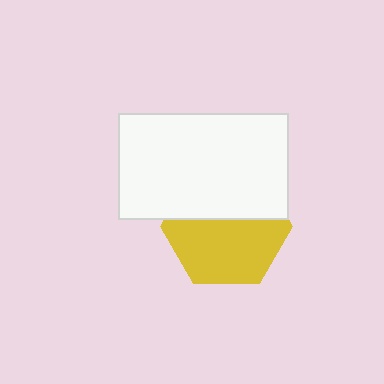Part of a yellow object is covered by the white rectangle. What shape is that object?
It is a hexagon.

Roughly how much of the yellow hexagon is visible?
About half of it is visible (roughly 58%).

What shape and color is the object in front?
The object in front is a white rectangle.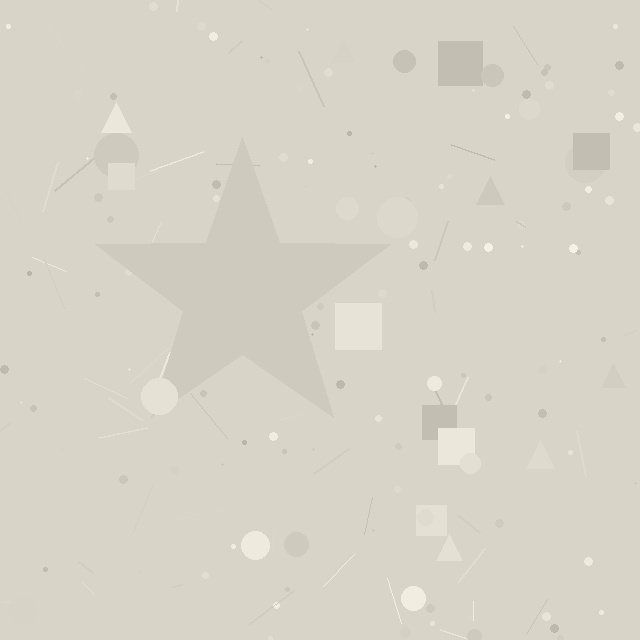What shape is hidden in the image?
A star is hidden in the image.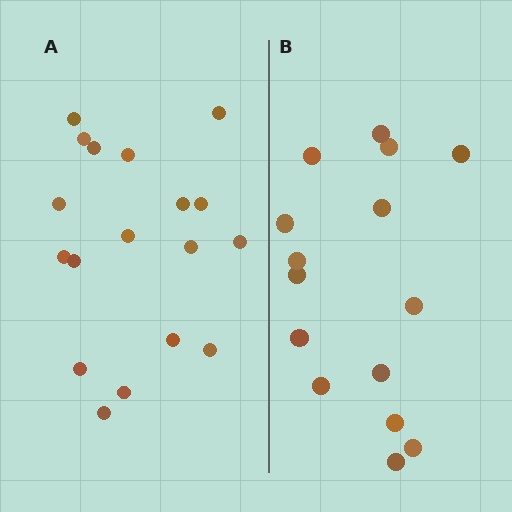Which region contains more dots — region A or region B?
Region A (the left region) has more dots.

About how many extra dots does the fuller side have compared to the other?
Region A has just a few more — roughly 2 or 3 more dots than region B.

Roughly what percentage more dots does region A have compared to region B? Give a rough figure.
About 20% more.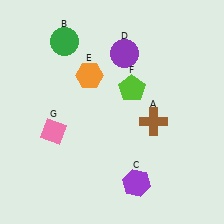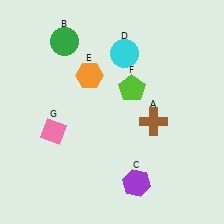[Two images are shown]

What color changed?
The circle (D) changed from purple in Image 1 to cyan in Image 2.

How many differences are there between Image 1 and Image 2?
There is 1 difference between the two images.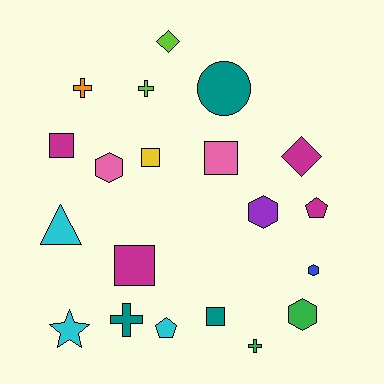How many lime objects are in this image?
There are 2 lime objects.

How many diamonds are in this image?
There are 2 diamonds.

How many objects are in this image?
There are 20 objects.